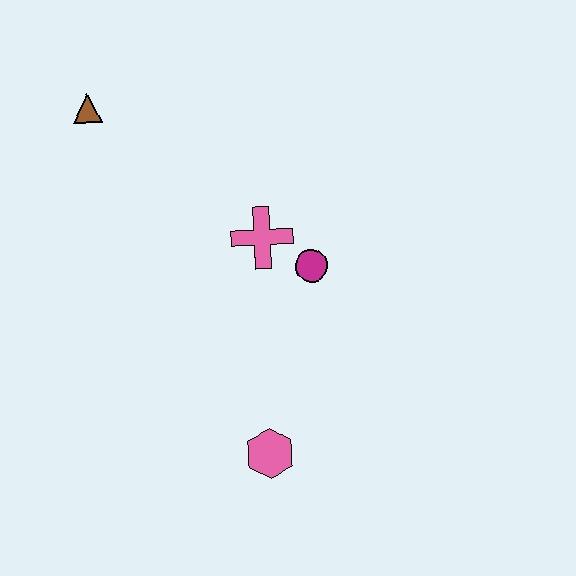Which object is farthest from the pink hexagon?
The brown triangle is farthest from the pink hexagon.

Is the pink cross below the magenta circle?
No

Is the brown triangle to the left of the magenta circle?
Yes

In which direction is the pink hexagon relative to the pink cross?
The pink hexagon is below the pink cross.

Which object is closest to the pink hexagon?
The magenta circle is closest to the pink hexagon.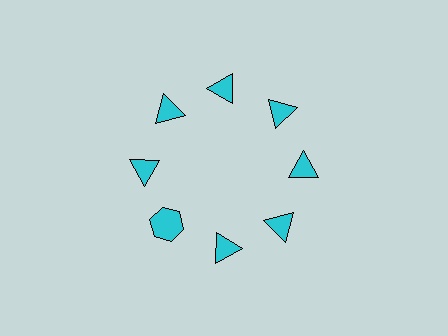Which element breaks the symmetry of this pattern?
The cyan hexagon at roughly the 8 o'clock position breaks the symmetry. All other shapes are cyan triangles.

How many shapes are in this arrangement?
There are 8 shapes arranged in a ring pattern.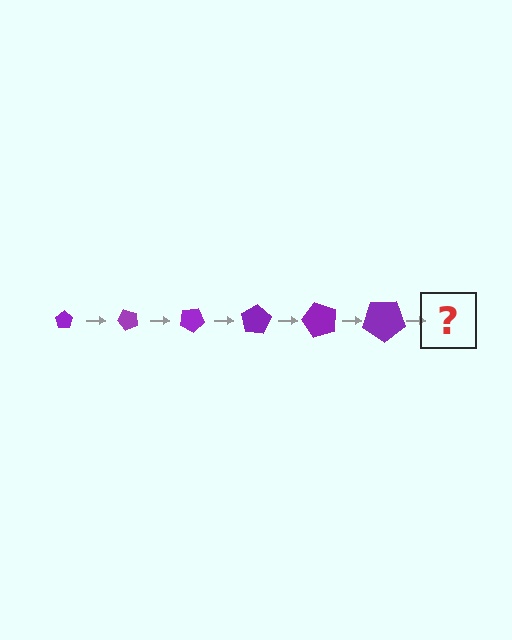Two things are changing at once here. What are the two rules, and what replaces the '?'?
The two rules are that the pentagon grows larger each step and it rotates 50 degrees each step. The '?' should be a pentagon, larger than the previous one and rotated 300 degrees from the start.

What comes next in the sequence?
The next element should be a pentagon, larger than the previous one and rotated 300 degrees from the start.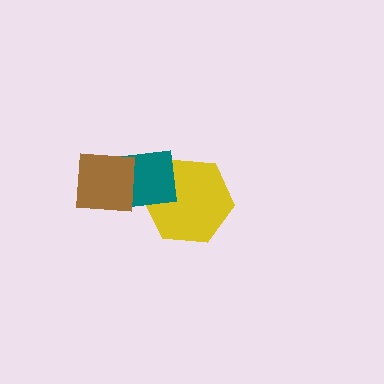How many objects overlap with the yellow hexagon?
1 object overlaps with the yellow hexagon.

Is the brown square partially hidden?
No, no other shape covers it.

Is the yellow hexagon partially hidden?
Yes, it is partially covered by another shape.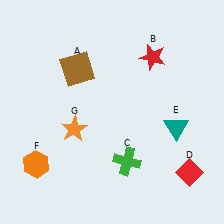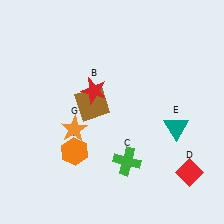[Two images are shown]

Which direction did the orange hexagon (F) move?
The orange hexagon (F) moved right.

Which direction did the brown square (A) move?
The brown square (A) moved down.